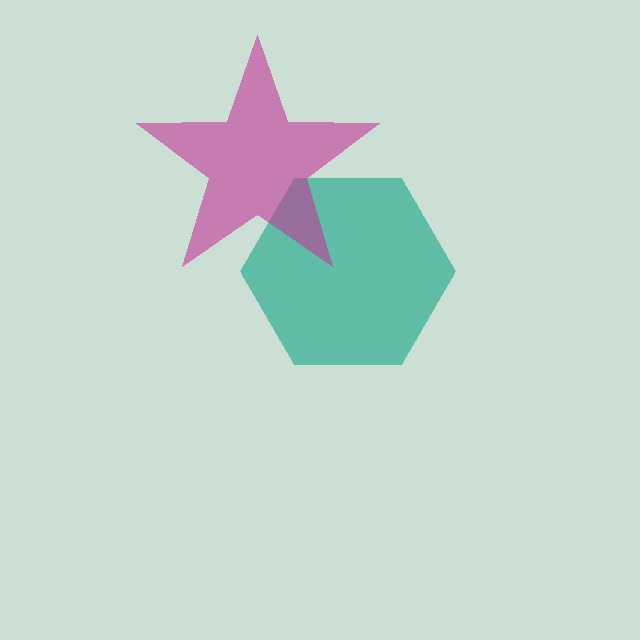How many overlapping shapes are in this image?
There are 2 overlapping shapes in the image.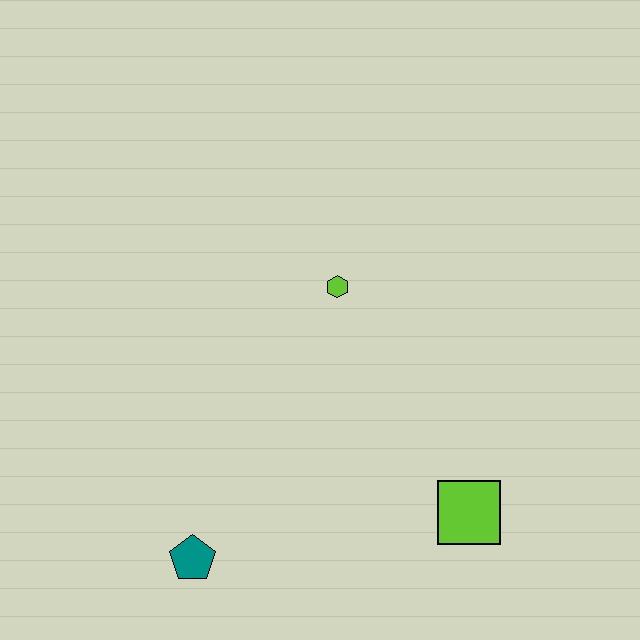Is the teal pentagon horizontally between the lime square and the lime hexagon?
No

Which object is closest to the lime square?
The lime hexagon is closest to the lime square.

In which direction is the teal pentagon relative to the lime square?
The teal pentagon is to the left of the lime square.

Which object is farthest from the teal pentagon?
The lime hexagon is farthest from the teal pentagon.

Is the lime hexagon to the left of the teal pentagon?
No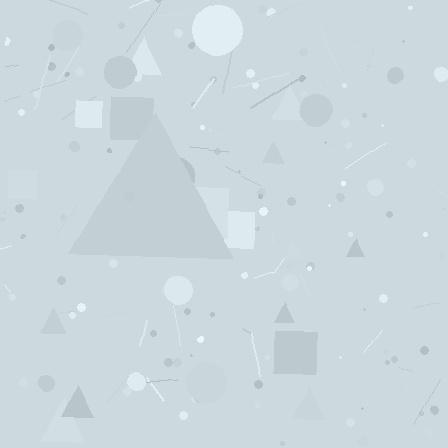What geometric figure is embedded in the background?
A triangle is embedded in the background.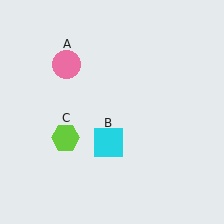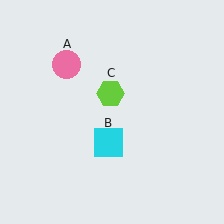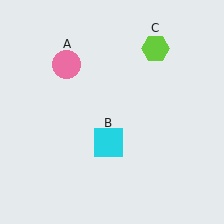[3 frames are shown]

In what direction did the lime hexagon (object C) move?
The lime hexagon (object C) moved up and to the right.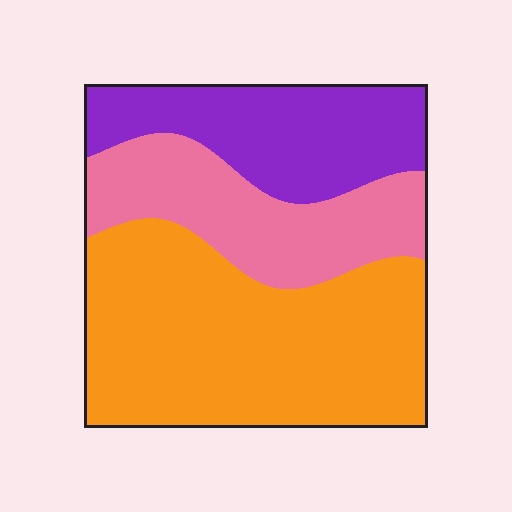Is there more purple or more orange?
Orange.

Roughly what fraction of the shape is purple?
Purple takes up about one quarter (1/4) of the shape.